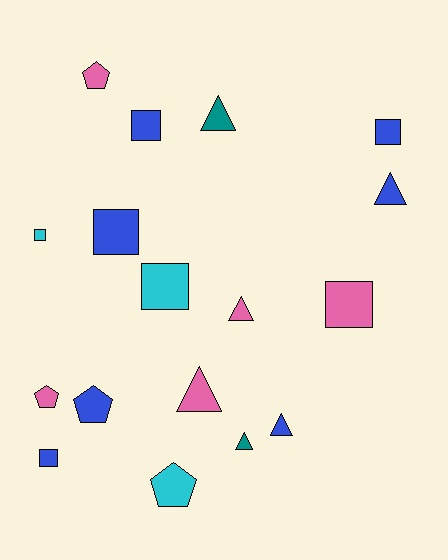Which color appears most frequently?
Blue, with 7 objects.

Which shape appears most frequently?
Square, with 7 objects.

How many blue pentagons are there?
There is 1 blue pentagon.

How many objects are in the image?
There are 17 objects.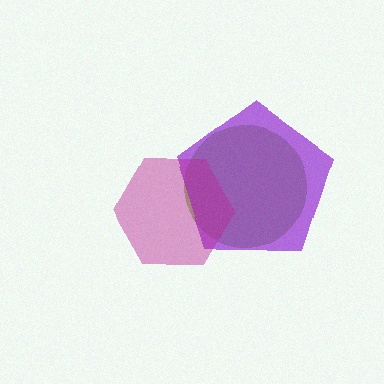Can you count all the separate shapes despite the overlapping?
Yes, there are 3 separate shapes.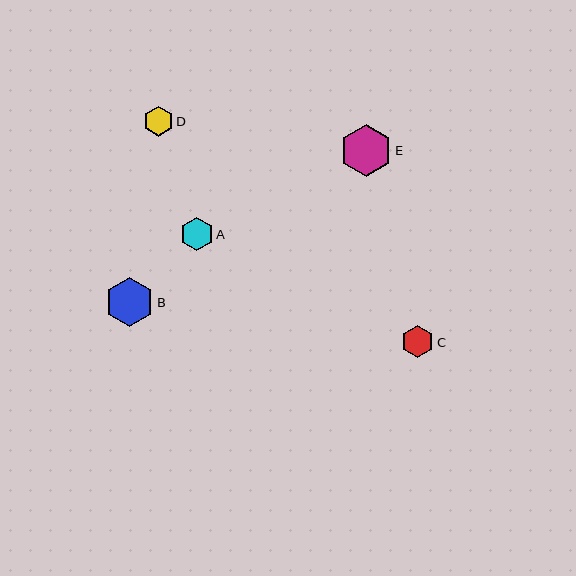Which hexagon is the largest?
Hexagon E is the largest with a size of approximately 52 pixels.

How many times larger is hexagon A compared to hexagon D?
Hexagon A is approximately 1.1 times the size of hexagon D.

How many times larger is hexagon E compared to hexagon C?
Hexagon E is approximately 1.6 times the size of hexagon C.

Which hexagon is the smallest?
Hexagon D is the smallest with a size of approximately 30 pixels.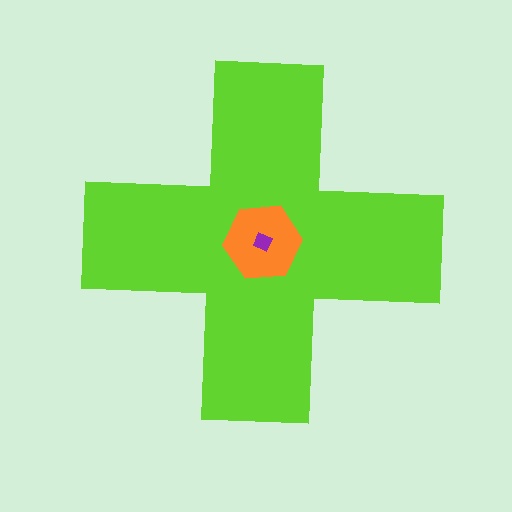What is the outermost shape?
The lime cross.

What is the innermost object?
The purple diamond.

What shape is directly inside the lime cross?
The orange hexagon.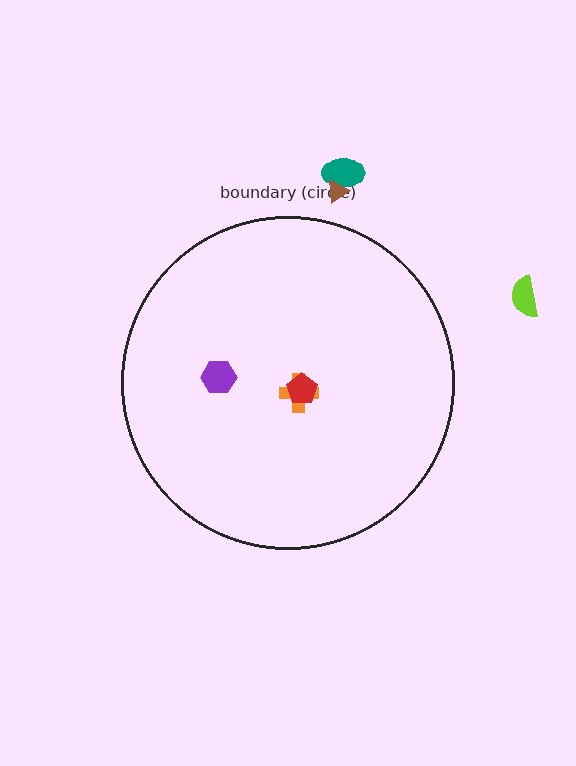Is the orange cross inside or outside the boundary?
Inside.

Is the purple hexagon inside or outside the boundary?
Inside.